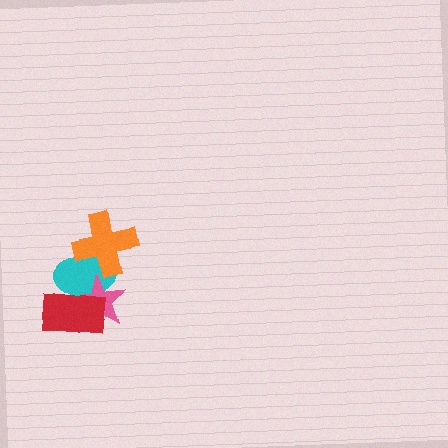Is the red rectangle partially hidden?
No, no other shape covers it.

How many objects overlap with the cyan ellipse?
3 objects overlap with the cyan ellipse.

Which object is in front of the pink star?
The red rectangle is in front of the pink star.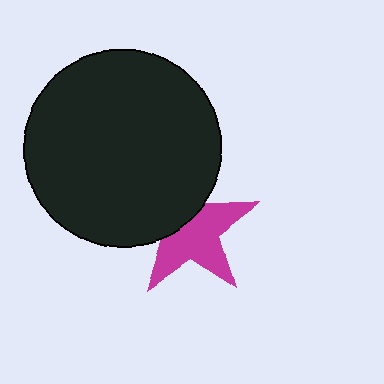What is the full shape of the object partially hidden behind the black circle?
The partially hidden object is a magenta star.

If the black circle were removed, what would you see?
You would see the complete magenta star.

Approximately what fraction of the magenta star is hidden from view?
Roughly 39% of the magenta star is hidden behind the black circle.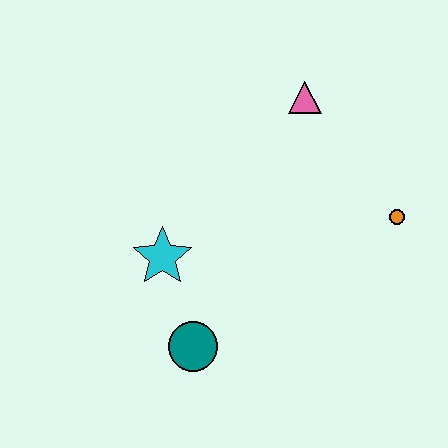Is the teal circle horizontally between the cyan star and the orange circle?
Yes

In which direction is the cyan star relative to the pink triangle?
The cyan star is below the pink triangle.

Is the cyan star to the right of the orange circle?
No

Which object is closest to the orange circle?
The pink triangle is closest to the orange circle.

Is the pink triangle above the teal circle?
Yes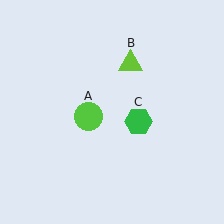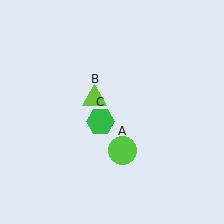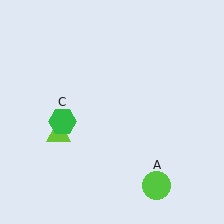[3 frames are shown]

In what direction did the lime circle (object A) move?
The lime circle (object A) moved down and to the right.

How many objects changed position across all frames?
3 objects changed position: lime circle (object A), lime triangle (object B), green hexagon (object C).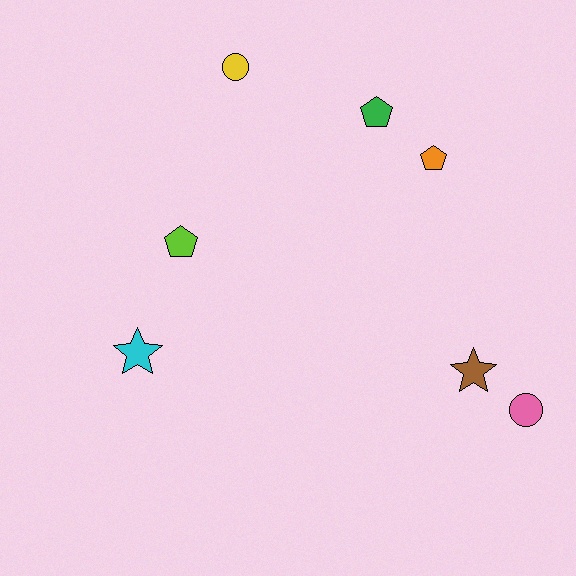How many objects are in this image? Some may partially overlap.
There are 7 objects.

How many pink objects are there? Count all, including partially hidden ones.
There is 1 pink object.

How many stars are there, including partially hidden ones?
There are 2 stars.